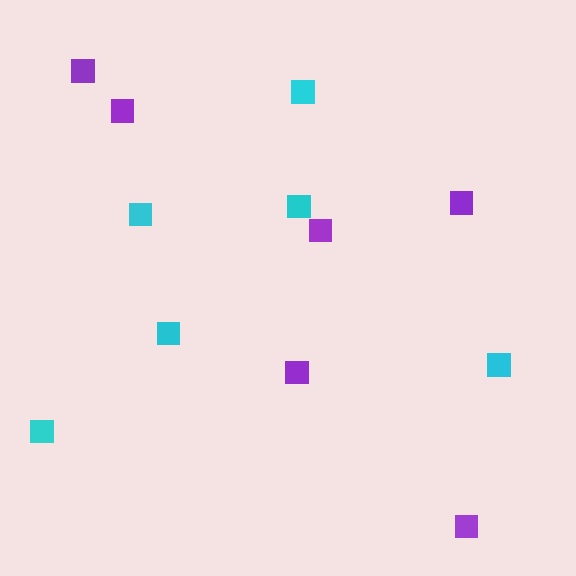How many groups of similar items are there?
There are 2 groups: one group of cyan squares (6) and one group of purple squares (6).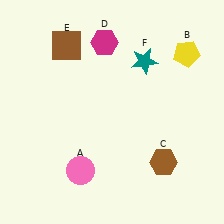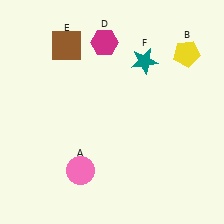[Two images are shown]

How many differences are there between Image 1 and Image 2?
There is 1 difference between the two images.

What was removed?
The brown hexagon (C) was removed in Image 2.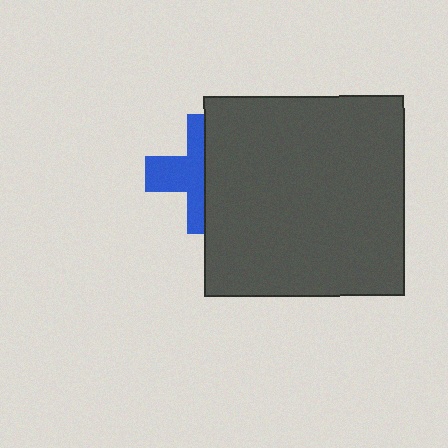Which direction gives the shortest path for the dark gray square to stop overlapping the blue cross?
Moving right gives the shortest separation.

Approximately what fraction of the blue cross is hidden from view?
Roughly 53% of the blue cross is hidden behind the dark gray square.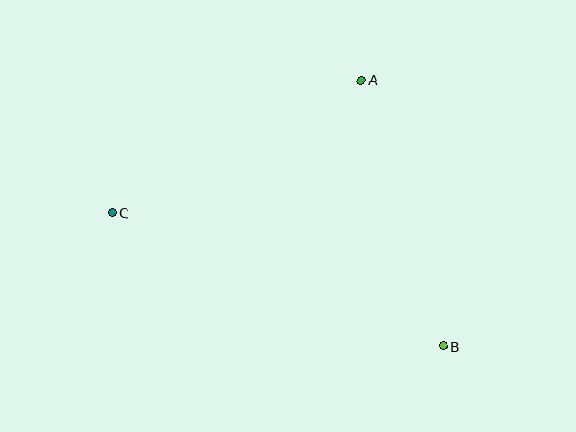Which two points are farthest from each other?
Points B and C are farthest from each other.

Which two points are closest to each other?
Points A and B are closest to each other.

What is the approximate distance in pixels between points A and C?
The distance between A and C is approximately 282 pixels.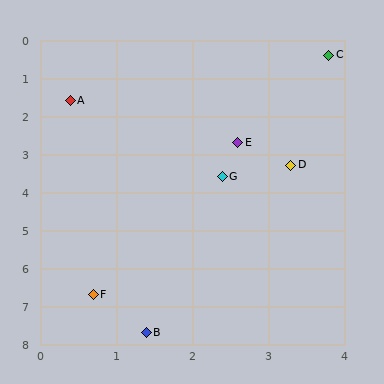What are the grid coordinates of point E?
Point E is at approximately (2.6, 2.7).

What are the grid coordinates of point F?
Point F is at approximately (0.7, 6.7).